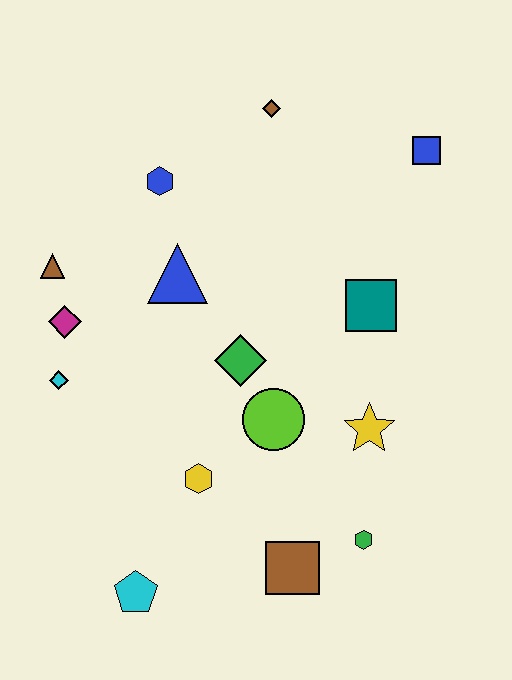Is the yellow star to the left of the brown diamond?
No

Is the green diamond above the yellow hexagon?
Yes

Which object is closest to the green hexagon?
The brown square is closest to the green hexagon.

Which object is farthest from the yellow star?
The brown triangle is farthest from the yellow star.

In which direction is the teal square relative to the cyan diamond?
The teal square is to the right of the cyan diamond.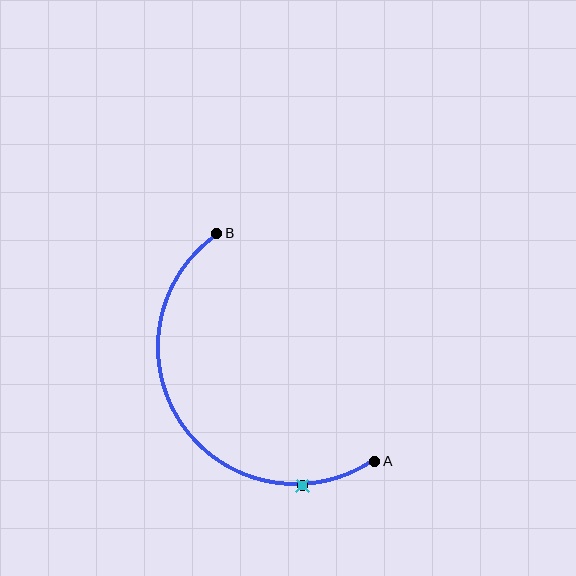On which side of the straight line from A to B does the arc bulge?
The arc bulges below and to the left of the straight line connecting A and B.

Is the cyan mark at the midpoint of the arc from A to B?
No. The cyan mark lies on the arc but is closer to endpoint A. The arc midpoint would be at the point on the curve equidistant along the arc from both A and B.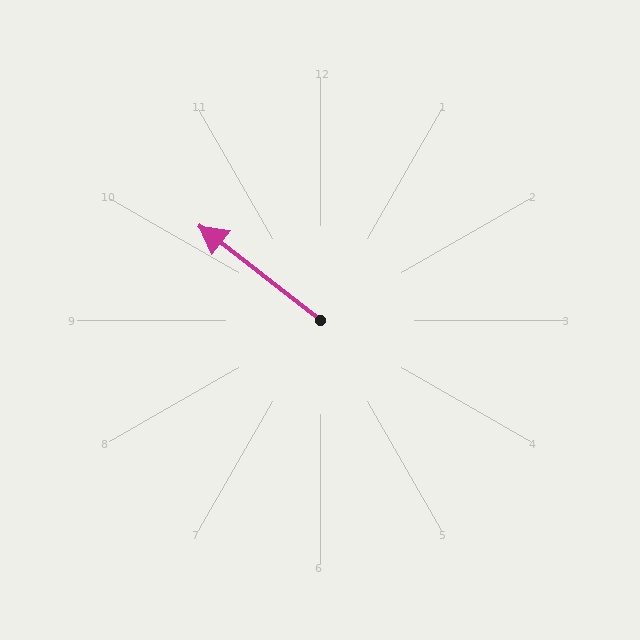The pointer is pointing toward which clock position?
Roughly 10 o'clock.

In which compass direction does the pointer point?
Northwest.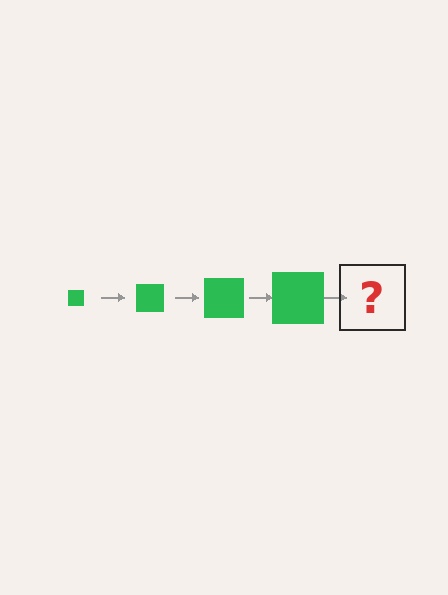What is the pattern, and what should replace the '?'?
The pattern is that the square gets progressively larger each step. The '?' should be a green square, larger than the previous one.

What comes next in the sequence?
The next element should be a green square, larger than the previous one.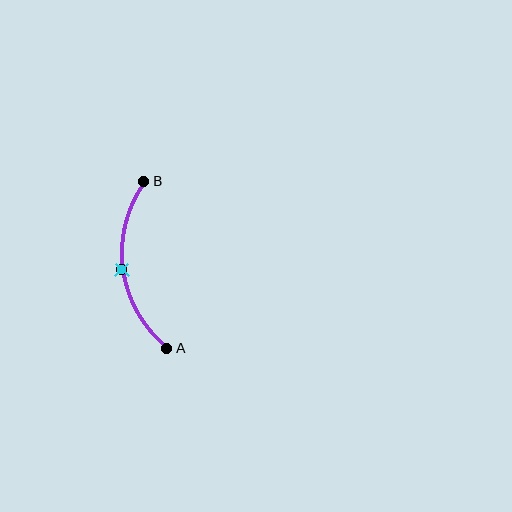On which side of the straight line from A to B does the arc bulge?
The arc bulges to the left of the straight line connecting A and B.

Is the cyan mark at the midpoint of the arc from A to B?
Yes. The cyan mark lies on the arc at equal arc-length from both A and B — it is the arc midpoint.